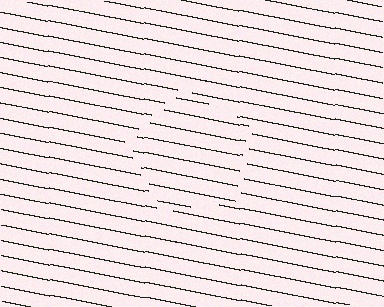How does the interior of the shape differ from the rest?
The interior of the shape contains the same grating, shifted by half a period — the contour is defined by the phase discontinuity where line-ends from the inner and outer gratings abut.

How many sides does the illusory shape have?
5 sides — the line-ends trace a pentagon.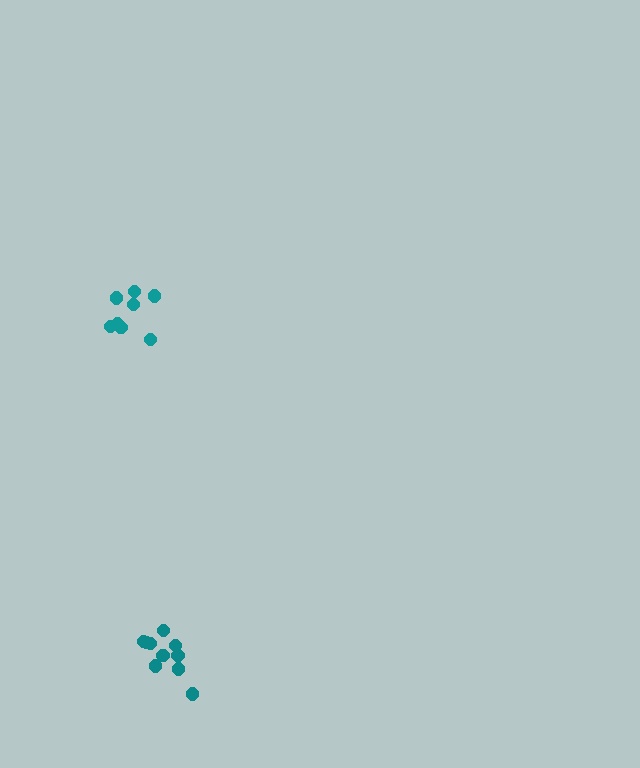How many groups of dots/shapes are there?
There are 2 groups.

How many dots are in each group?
Group 1: 10 dots, Group 2: 8 dots (18 total).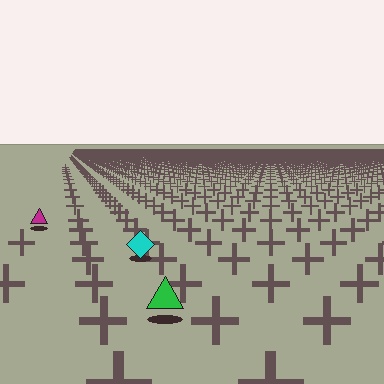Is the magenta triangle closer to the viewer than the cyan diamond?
No. The cyan diamond is closer — you can tell from the texture gradient: the ground texture is coarser near it.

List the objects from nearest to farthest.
From nearest to farthest: the green triangle, the cyan diamond, the magenta triangle.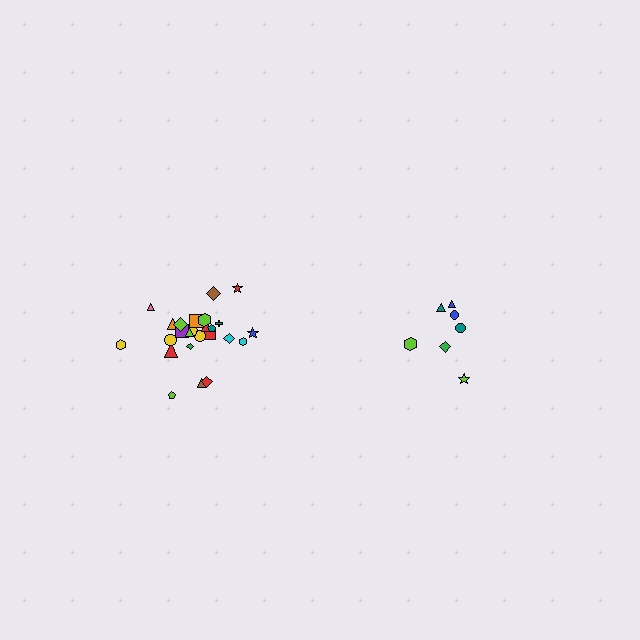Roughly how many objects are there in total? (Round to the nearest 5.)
Roughly 30 objects in total.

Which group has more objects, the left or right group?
The left group.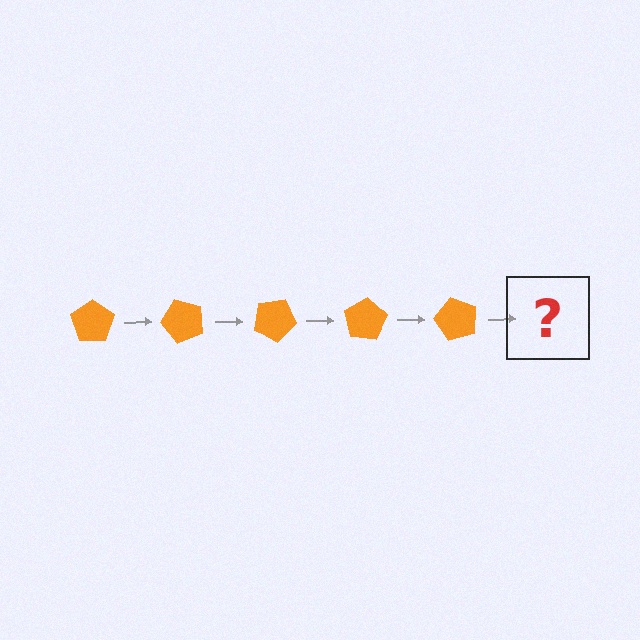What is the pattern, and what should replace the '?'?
The pattern is that the pentagon rotates 50 degrees each step. The '?' should be an orange pentagon rotated 250 degrees.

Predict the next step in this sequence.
The next step is an orange pentagon rotated 250 degrees.